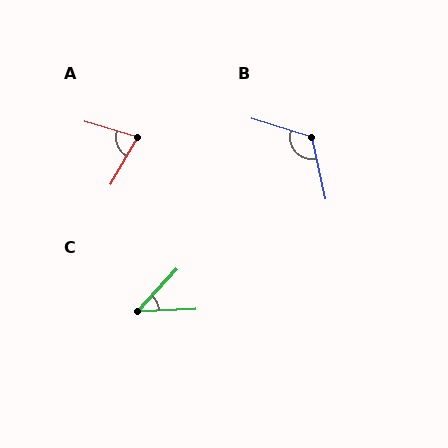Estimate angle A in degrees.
Approximately 77 degrees.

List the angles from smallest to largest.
C (45°), A (77°), B (120°).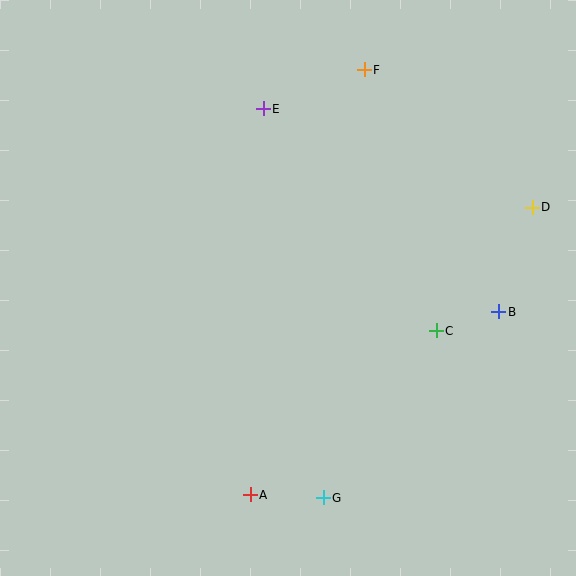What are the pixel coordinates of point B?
Point B is at (499, 312).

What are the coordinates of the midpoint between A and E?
The midpoint between A and E is at (257, 302).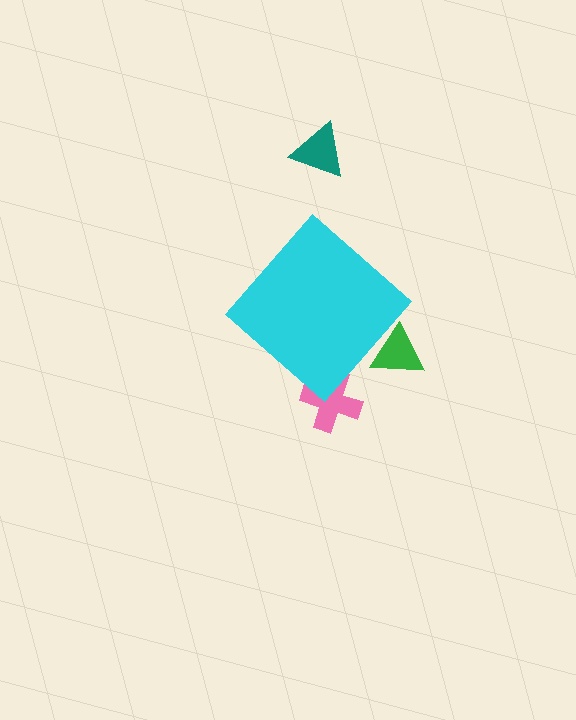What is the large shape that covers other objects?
A cyan diamond.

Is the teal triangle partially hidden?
No, the teal triangle is fully visible.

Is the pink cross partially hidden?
Yes, the pink cross is partially hidden behind the cyan diamond.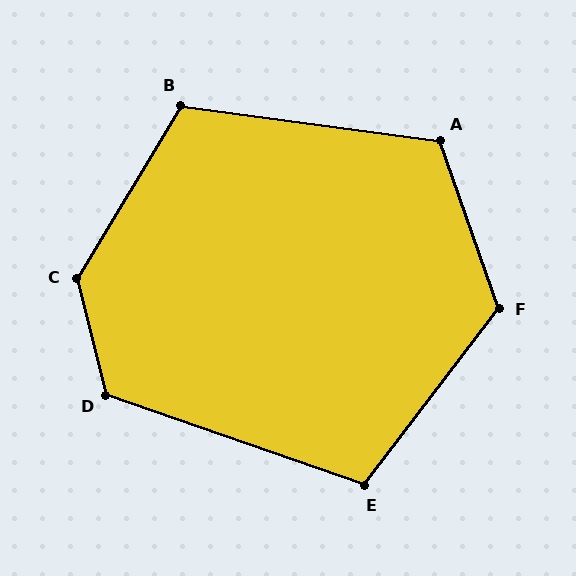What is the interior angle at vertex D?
Approximately 123 degrees (obtuse).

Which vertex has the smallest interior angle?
E, at approximately 108 degrees.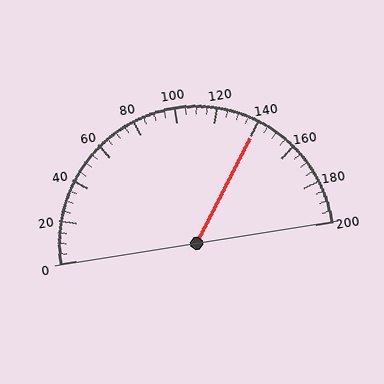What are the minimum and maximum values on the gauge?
The gauge ranges from 0 to 200.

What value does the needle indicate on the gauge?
The needle indicates approximately 140.